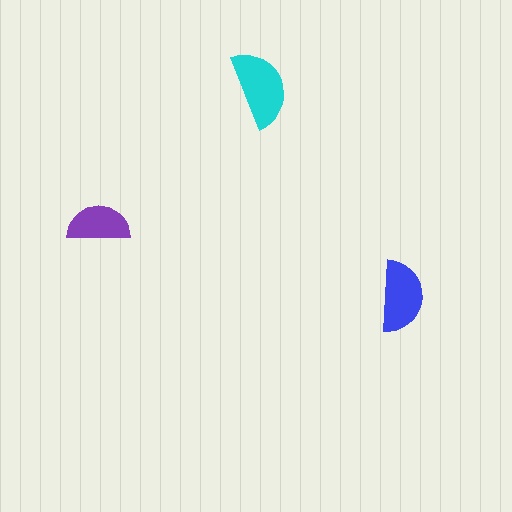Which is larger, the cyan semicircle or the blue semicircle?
The cyan one.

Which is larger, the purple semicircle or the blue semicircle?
The blue one.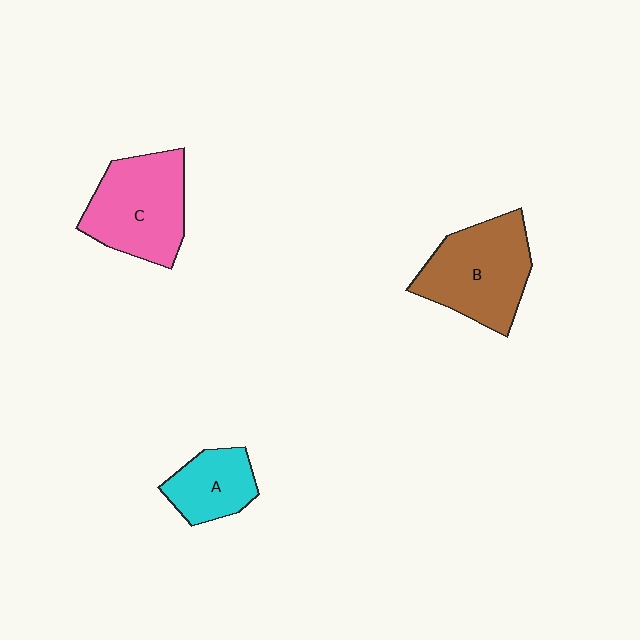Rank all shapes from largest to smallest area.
From largest to smallest: B (brown), C (pink), A (cyan).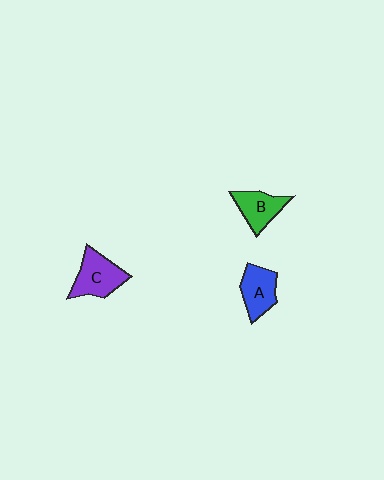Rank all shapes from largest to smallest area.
From largest to smallest: C (purple), A (blue), B (green).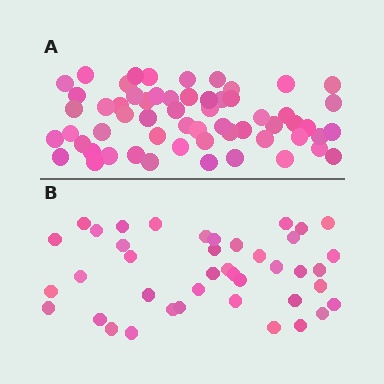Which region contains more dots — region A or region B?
Region A (the top region) has more dots.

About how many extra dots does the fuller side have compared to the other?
Region A has approximately 20 more dots than region B.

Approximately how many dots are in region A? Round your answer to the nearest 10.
About 60 dots. (The exact count is 59, which rounds to 60.)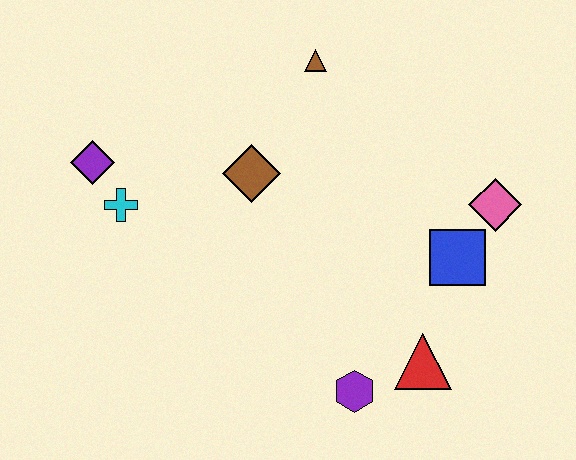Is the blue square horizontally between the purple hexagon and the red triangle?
No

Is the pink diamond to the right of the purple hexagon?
Yes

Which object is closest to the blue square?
The pink diamond is closest to the blue square.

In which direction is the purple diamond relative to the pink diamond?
The purple diamond is to the left of the pink diamond.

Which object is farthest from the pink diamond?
The purple diamond is farthest from the pink diamond.